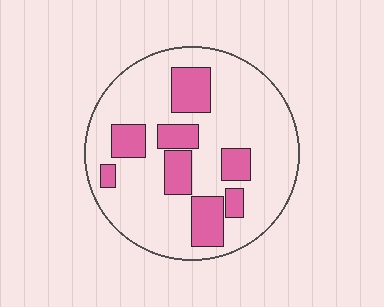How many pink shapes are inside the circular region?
8.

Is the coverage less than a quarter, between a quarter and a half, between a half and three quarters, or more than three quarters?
Less than a quarter.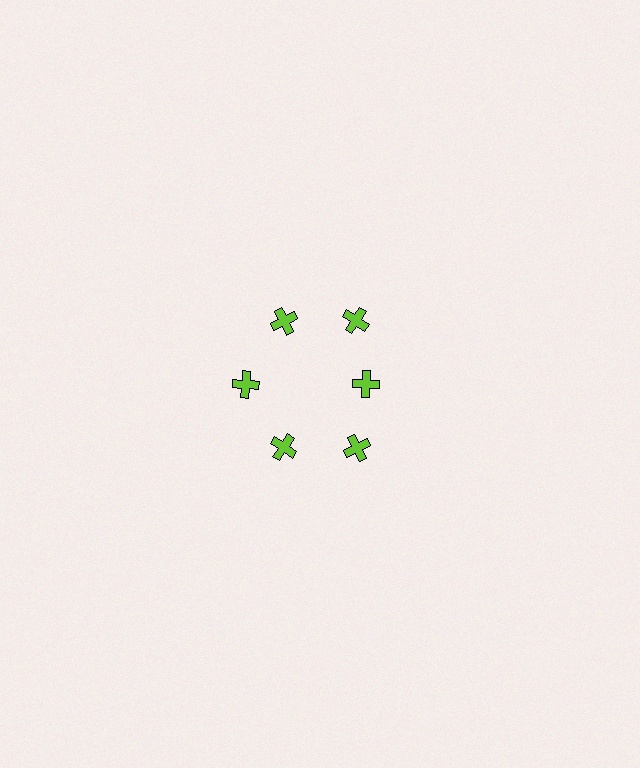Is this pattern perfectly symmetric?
No. The 6 lime crosses are arranged in a ring, but one element near the 3 o'clock position is pulled inward toward the center, breaking the 6-fold rotational symmetry.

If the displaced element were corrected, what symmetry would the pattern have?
It would have 6-fold rotational symmetry — the pattern would map onto itself every 60 degrees.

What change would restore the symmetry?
The symmetry would be restored by moving it outward, back onto the ring so that all 6 crosses sit at equal angles and equal distance from the center.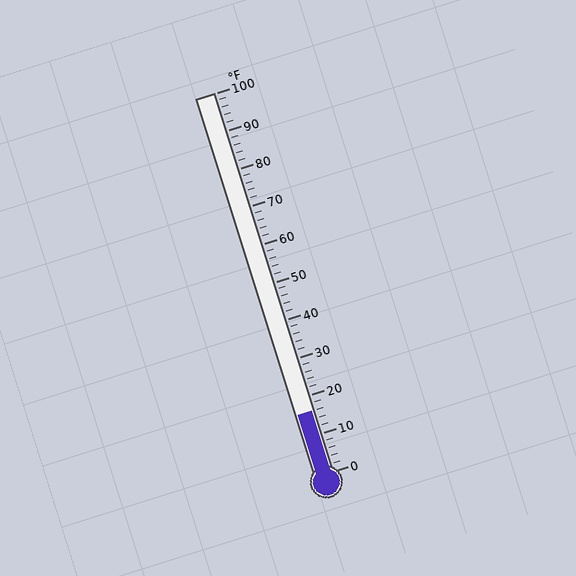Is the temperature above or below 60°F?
The temperature is below 60°F.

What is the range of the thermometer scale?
The thermometer scale ranges from 0°F to 100°F.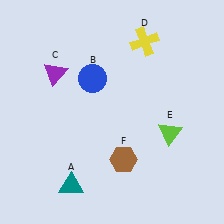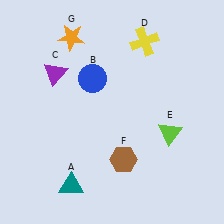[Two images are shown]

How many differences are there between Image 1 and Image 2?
There is 1 difference between the two images.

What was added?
An orange star (G) was added in Image 2.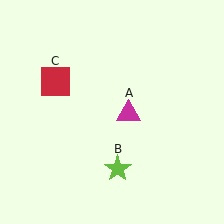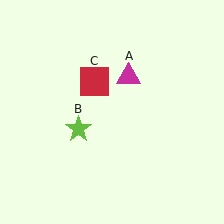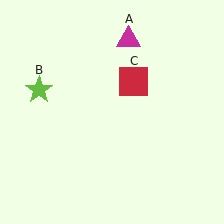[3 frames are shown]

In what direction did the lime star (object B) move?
The lime star (object B) moved up and to the left.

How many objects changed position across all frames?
3 objects changed position: magenta triangle (object A), lime star (object B), red square (object C).